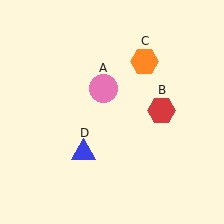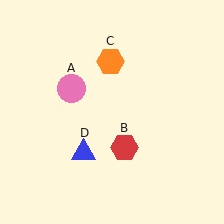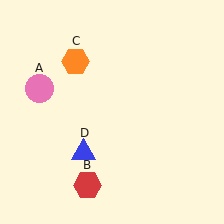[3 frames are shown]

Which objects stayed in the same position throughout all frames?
Blue triangle (object D) remained stationary.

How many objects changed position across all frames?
3 objects changed position: pink circle (object A), red hexagon (object B), orange hexagon (object C).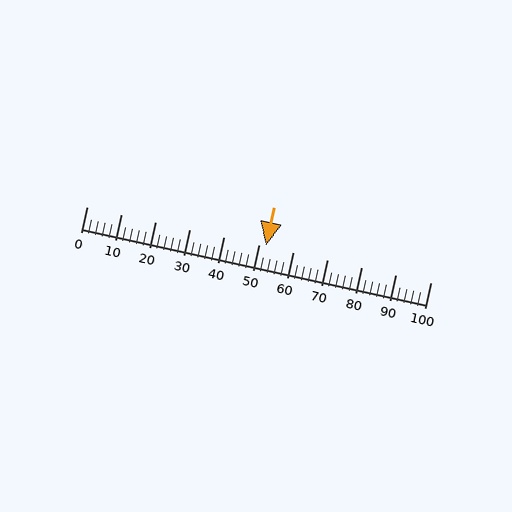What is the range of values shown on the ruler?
The ruler shows values from 0 to 100.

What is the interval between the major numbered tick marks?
The major tick marks are spaced 10 units apart.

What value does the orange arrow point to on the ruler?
The orange arrow points to approximately 52.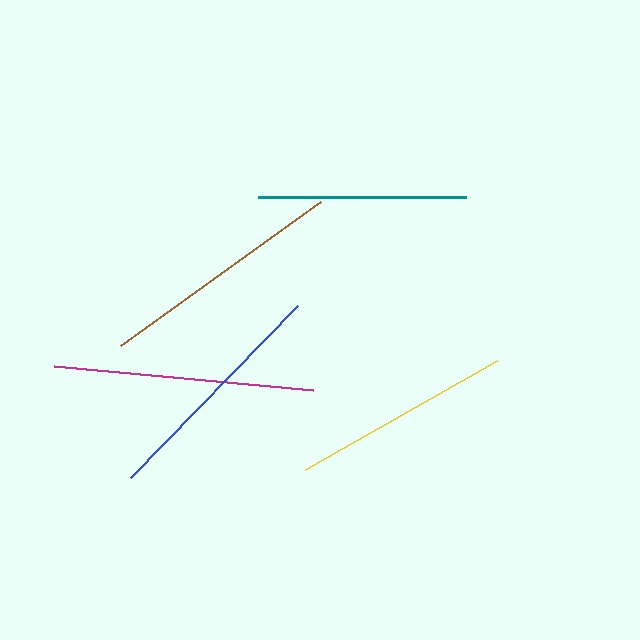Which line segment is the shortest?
The teal line is the shortest at approximately 208 pixels.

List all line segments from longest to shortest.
From longest to shortest: magenta, brown, blue, yellow, teal.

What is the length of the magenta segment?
The magenta segment is approximately 260 pixels long.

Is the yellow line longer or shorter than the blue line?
The blue line is longer than the yellow line.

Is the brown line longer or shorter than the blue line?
The brown line is longer than the blue line.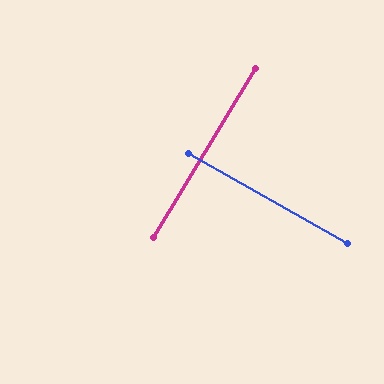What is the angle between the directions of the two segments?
Approximately 89 degrees.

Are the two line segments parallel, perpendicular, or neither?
Perpendicular — they meet at approximately 89°.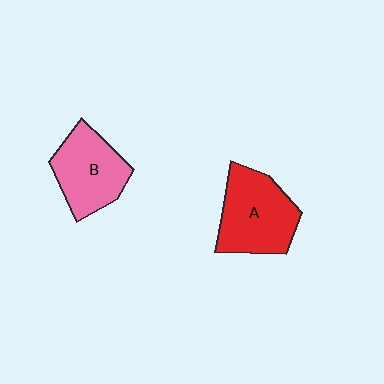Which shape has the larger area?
Shape A (red).